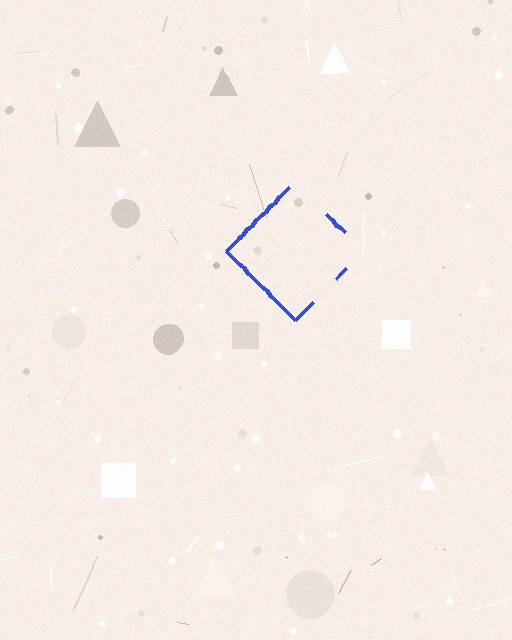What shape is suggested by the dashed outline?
The dashed outline suggests a diamond.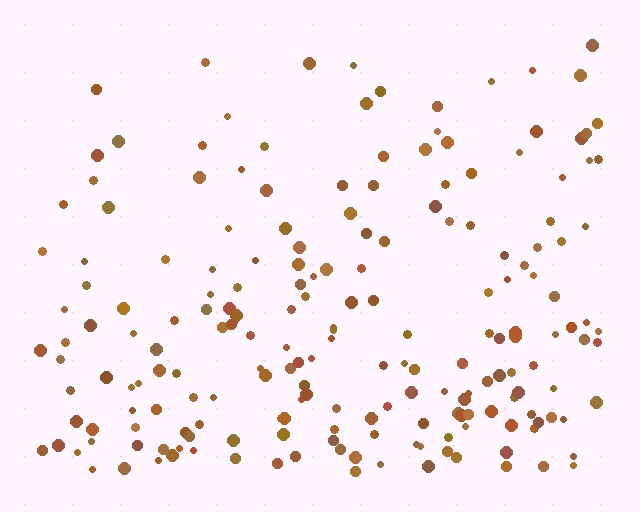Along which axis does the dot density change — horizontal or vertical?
Vertical.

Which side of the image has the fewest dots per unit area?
The top.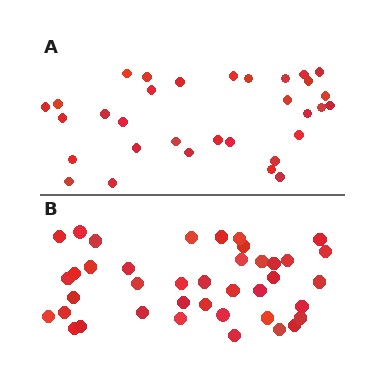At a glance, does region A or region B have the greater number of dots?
Region B (the bottom region) has more dots.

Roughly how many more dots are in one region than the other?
Region B has roughly 8 or so more dots than region A.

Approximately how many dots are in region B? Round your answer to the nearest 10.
About 40 dots.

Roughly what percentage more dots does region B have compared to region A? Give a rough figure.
About 25% more.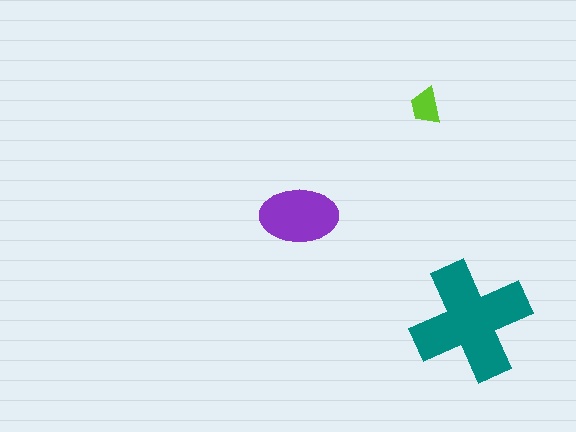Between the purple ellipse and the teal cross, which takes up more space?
The teal cross.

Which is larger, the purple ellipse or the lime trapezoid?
The purple ellipse.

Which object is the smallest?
The lime trapezoid.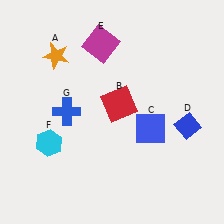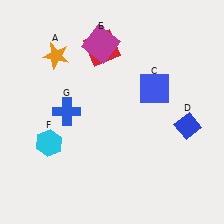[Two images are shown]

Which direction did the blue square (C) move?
The blue square (C) moved up.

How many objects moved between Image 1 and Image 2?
2 objects moved between the two images.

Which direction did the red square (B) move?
The red square (B) moved up.